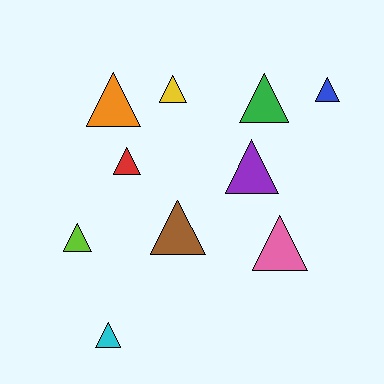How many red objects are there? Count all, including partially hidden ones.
There is 1 red object.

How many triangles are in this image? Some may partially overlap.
There are 10 triangles.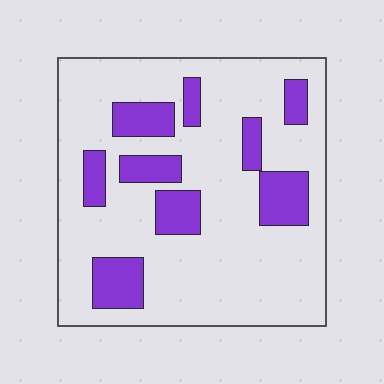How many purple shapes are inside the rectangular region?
9.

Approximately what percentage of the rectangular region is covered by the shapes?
Approximately 20%.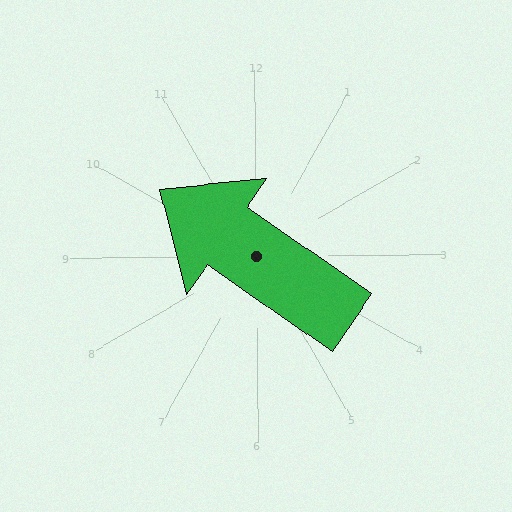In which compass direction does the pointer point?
Northwest.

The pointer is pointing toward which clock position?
Roughly 10 o'clock.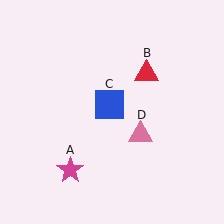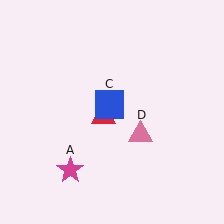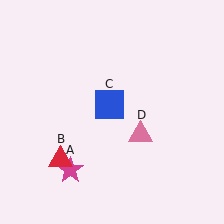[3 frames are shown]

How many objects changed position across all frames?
1 object changed position: red triangle (object B).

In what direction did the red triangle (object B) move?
The red triangle (object B) moved down and to the left.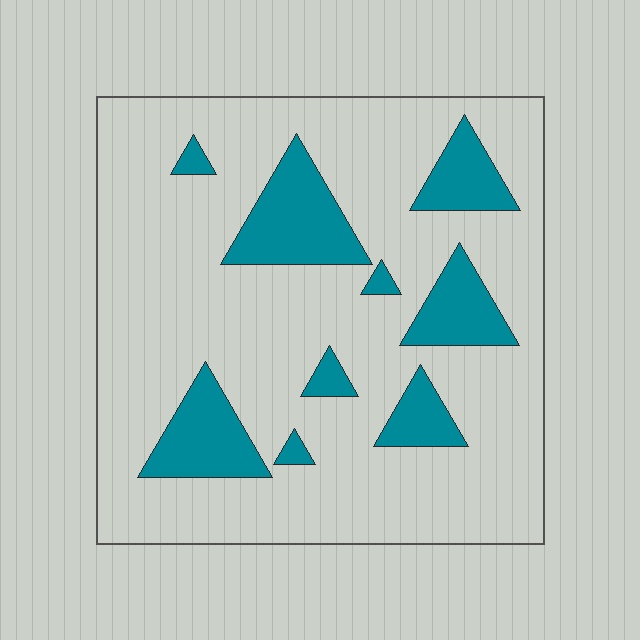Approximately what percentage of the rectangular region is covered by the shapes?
Approximately 20%.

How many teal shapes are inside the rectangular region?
9.